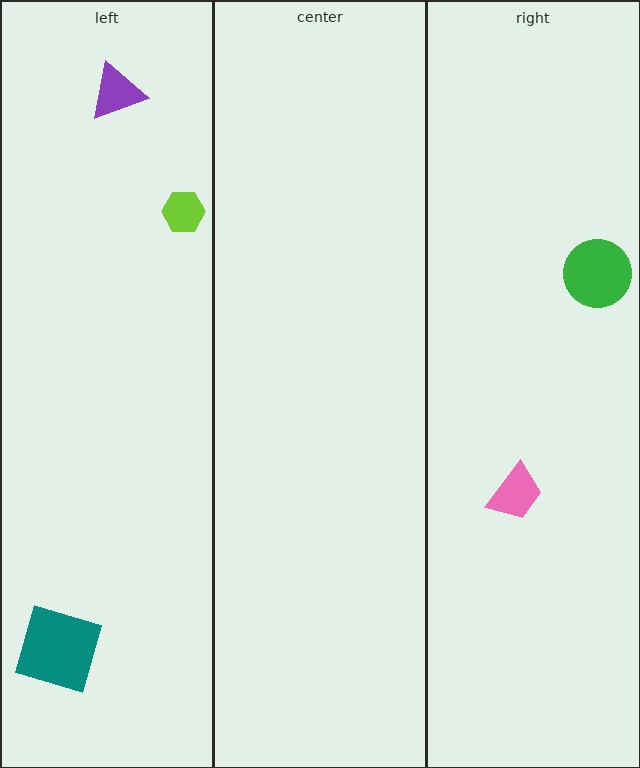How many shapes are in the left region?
3.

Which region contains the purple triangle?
The left region.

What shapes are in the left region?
The purple triangle, the lime hexagon, the teal square.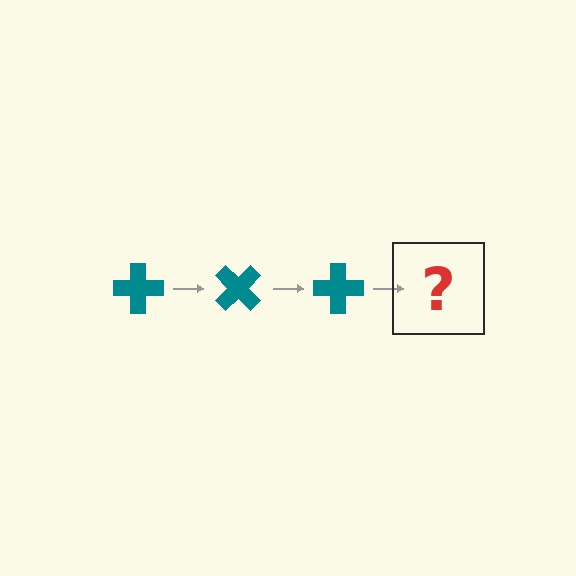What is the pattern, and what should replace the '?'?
The pattern is that the cross rotates 45 degrees each step. The '?' should be a teal cross rotated 135 degrees.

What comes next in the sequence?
The next element should be a teal cross rotated 135 degrees.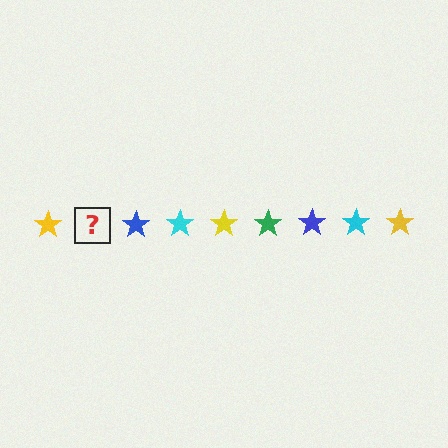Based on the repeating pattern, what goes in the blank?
The blank should be a green star.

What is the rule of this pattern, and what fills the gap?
The rule is that the pattern cycles through yellow, green, blue, cyan stars. The gap should be filled with a green star.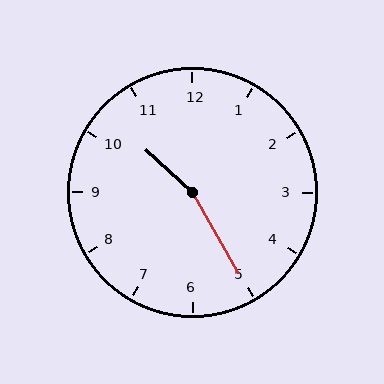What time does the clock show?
10:25.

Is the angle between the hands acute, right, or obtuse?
It is obtuse.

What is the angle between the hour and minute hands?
Approximately 162 degrees.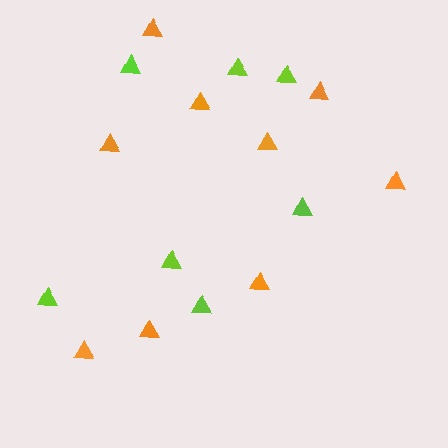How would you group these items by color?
There are 2 groups: one group of orange triangles (9) and one group of lime triangles (7).